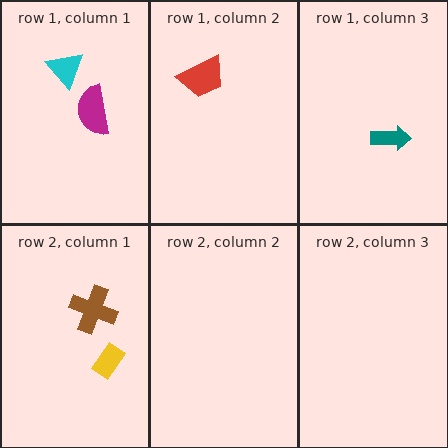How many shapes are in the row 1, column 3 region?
1.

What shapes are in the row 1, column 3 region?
The teal arrow.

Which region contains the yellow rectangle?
The row 2, column 1 region.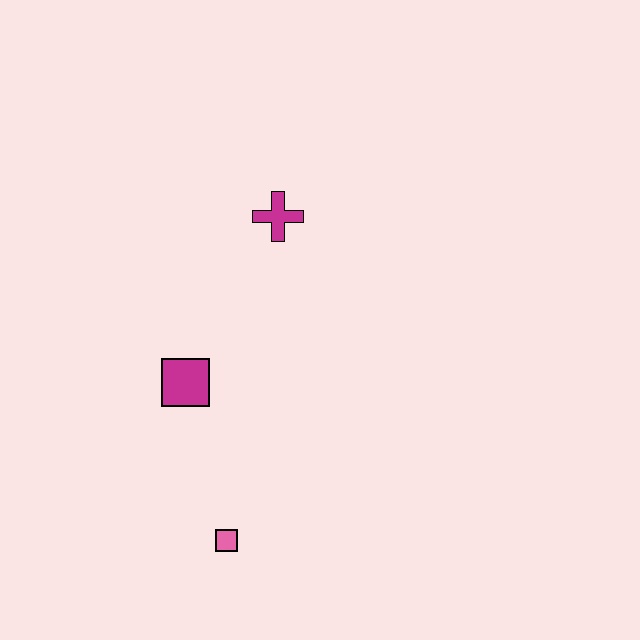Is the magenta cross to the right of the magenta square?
Yes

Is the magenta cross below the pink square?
No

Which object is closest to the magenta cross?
The magenta square is closest to the magenta cross.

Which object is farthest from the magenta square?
The magenta cross is farthest from the magenta square.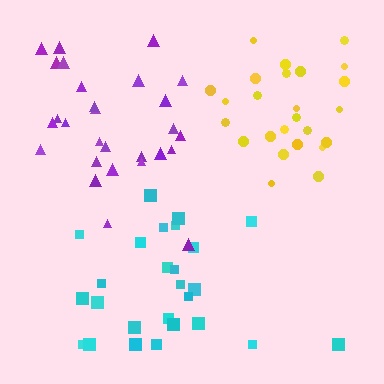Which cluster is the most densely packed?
Yellow.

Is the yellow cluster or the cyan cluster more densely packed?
Yellow.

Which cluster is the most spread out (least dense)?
Cyan.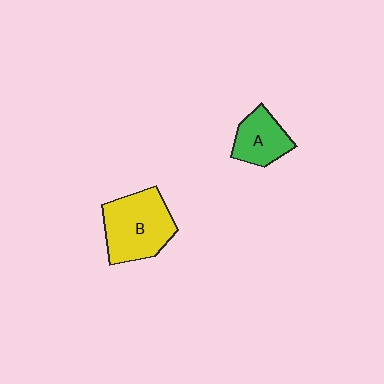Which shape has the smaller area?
Shape A (green).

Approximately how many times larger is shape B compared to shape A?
Approximately 1.7 times.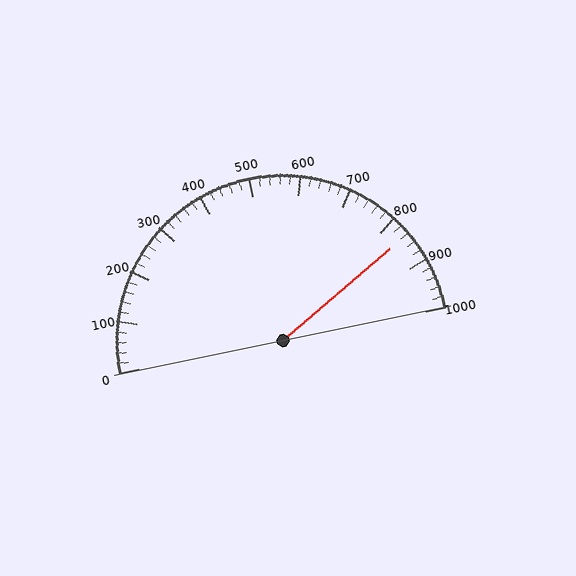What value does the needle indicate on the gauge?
The needle indicates approximately 840.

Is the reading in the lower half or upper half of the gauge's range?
The reading is in the upper half of the range (0 to 1000).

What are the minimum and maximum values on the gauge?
The gauge ranges from 0 to 1000.